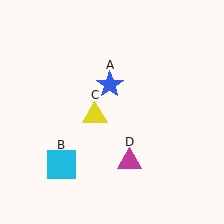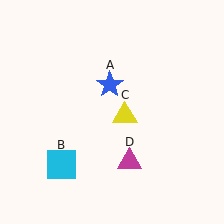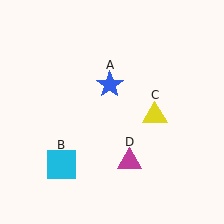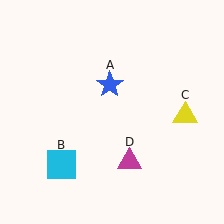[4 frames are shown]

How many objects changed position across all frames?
1 object changed position: yellow triangle (object C).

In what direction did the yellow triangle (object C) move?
The yellow triangle (object C) moved right.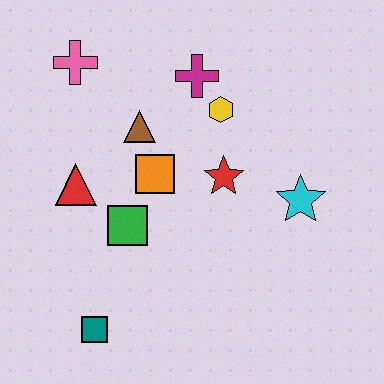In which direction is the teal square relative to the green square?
The teal square is below the green square.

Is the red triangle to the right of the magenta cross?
No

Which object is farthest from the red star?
The teal square is farthest from the red star.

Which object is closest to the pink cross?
The brown triangle is closest to the pink cross.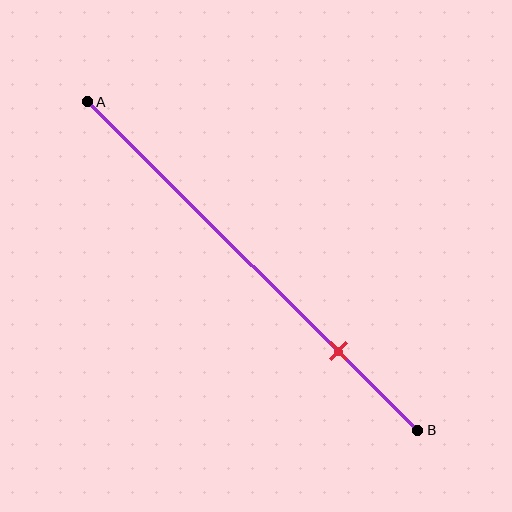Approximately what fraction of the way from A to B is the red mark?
The red mark is approximately 75% of the way from A to B.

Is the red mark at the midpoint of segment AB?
No, the mark is at about 75% from A, not at the 50% midpoint.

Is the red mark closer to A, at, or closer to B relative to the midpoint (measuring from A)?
The red mark is closer to point B than the midpoint of segment AB.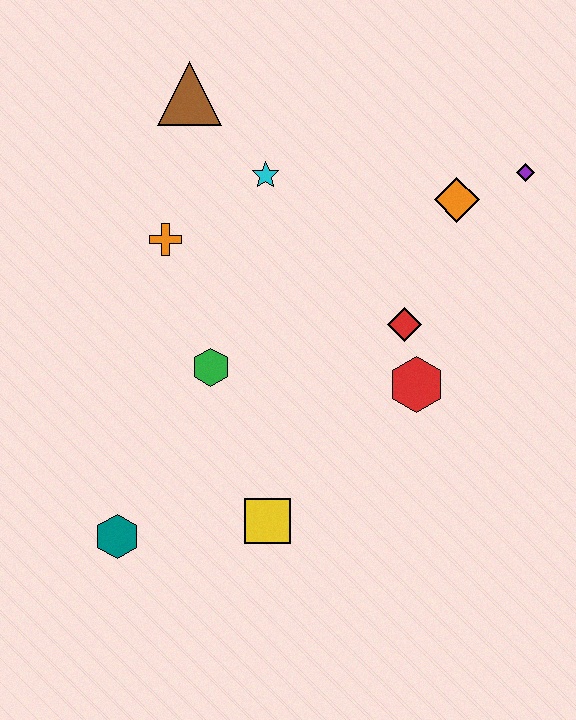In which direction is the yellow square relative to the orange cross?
The yellow square is below the orange cross.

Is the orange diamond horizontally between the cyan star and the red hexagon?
No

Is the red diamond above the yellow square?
Yes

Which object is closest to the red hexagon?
The red diamond is closest to the red hexagon.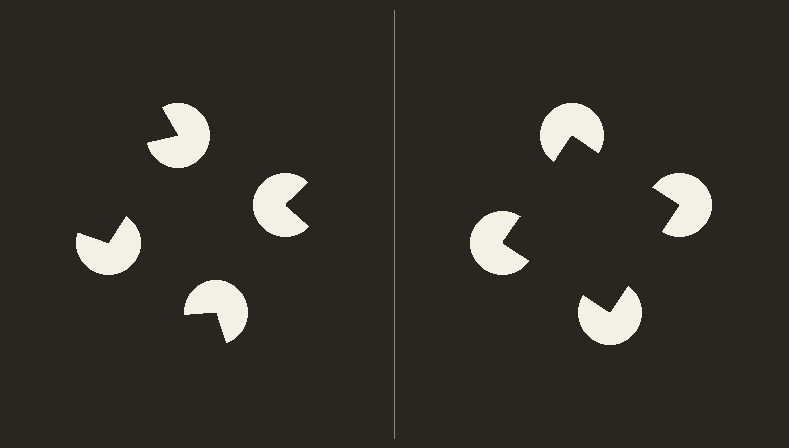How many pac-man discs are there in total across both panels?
8 — 4 on each side.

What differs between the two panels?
The pac-man discs are positioned identically on both sides; only the wedge orientations differ. On the right they align to a square; on the left they are misaligned.